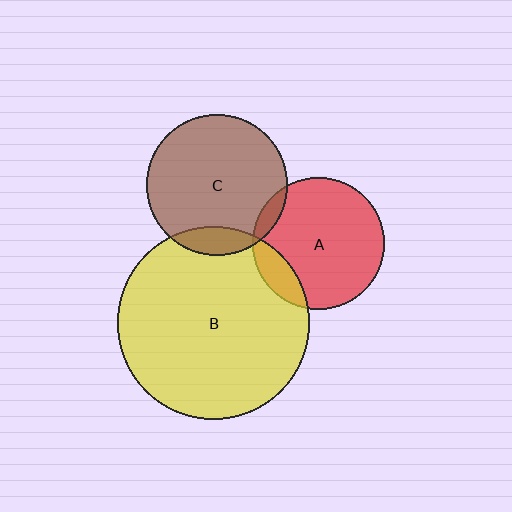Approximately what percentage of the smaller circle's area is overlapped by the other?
Approximately 5%.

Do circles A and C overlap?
Yes.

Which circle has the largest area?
Circle B (yellow).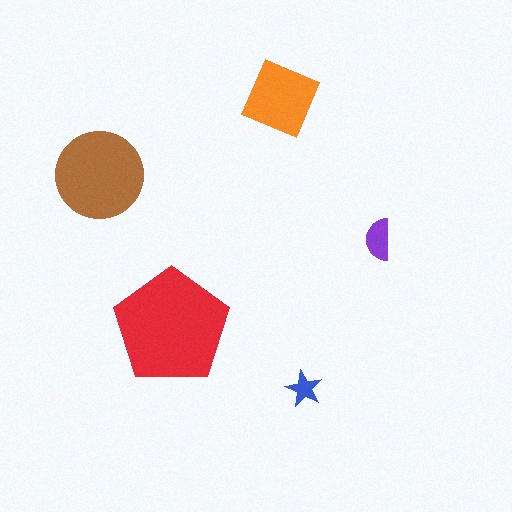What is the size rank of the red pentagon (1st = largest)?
1st.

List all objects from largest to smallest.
The red pentagon, the brown circle, the orange square, the purple semicircle, the blue star.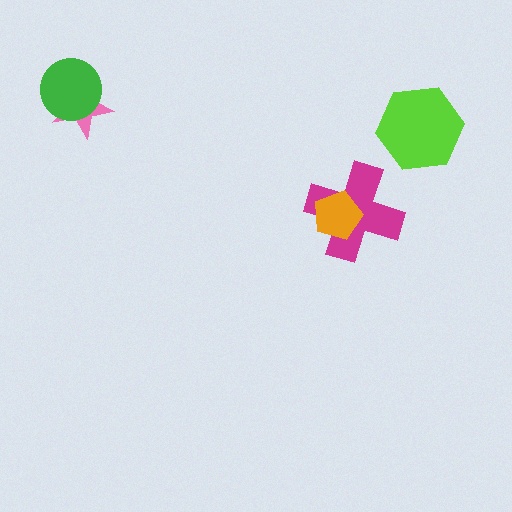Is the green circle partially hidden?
No, no other shape covers it.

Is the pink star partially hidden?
Yes, it is partially covered by another shape.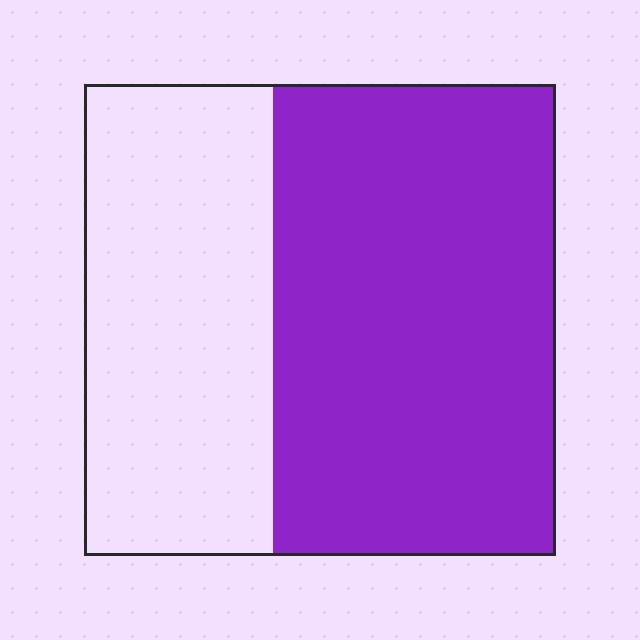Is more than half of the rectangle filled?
Yes.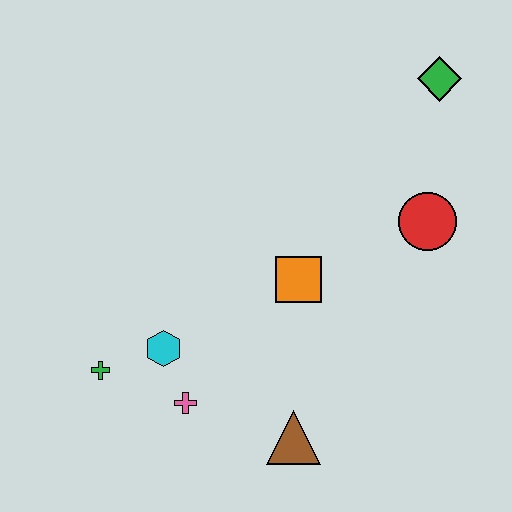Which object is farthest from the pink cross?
The green diamond is farthest from the pink cross.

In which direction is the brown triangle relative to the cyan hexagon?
The brown triangle is to the right of the cyan hexagon.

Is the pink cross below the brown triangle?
No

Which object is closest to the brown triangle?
The pink cross is closest to the brown triangle.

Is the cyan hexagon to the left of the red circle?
Yes